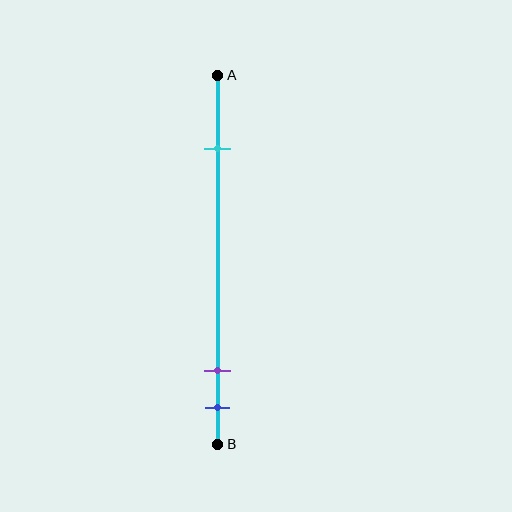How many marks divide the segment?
There are 3 marks dividing the segment.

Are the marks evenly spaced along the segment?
No, the marks are not evenly spaced.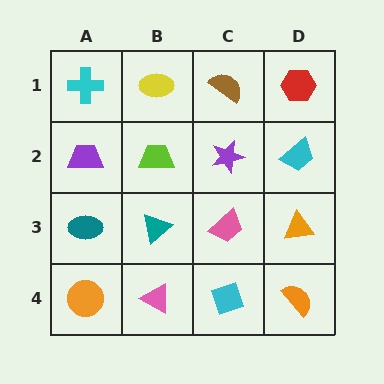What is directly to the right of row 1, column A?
A yellow ellipse.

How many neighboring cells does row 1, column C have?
3.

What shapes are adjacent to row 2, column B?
A yellow ellipse (row 1, column B), a teal triangle (row 3, column B), a purple trapezoid (row 2, column A), a purple star (row 2, column C).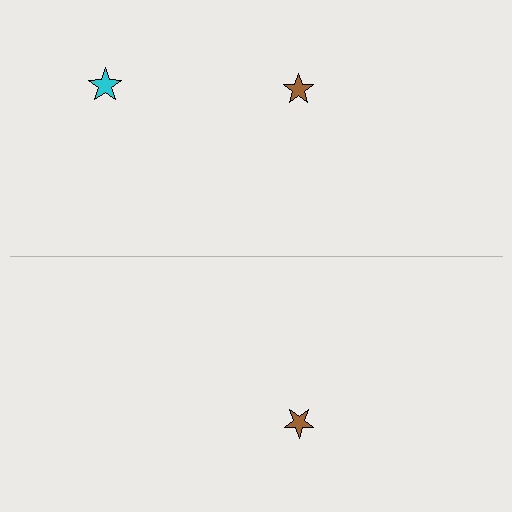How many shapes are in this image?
There are 3 shapes in this image.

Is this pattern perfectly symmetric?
No, the pattern is not perfectly symmetric. A cyan star is missing from the bottom side.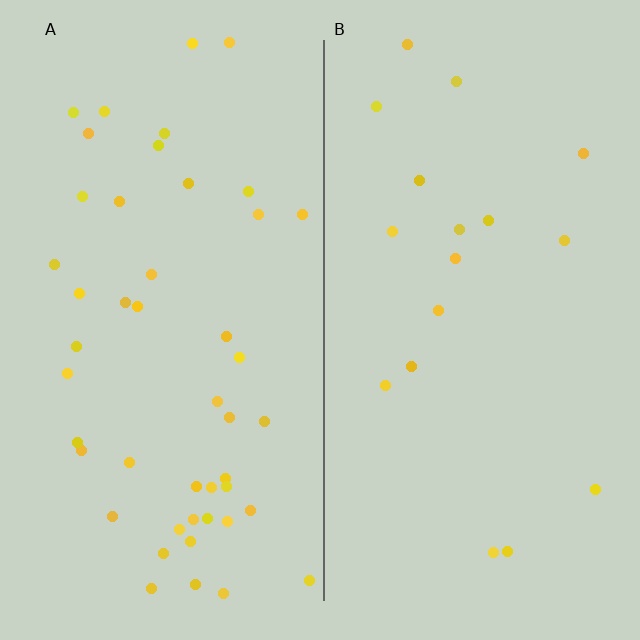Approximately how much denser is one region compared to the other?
Approximately 2.7× — region A over region B.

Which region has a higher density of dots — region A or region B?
A (the left).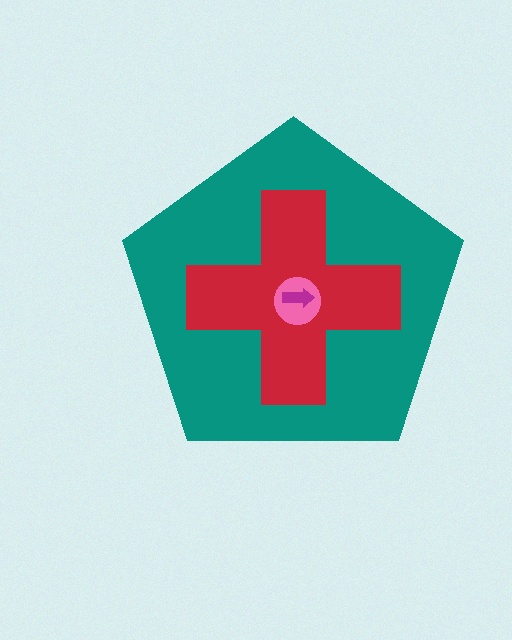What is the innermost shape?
The magenta arrow.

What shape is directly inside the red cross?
The pink circle.